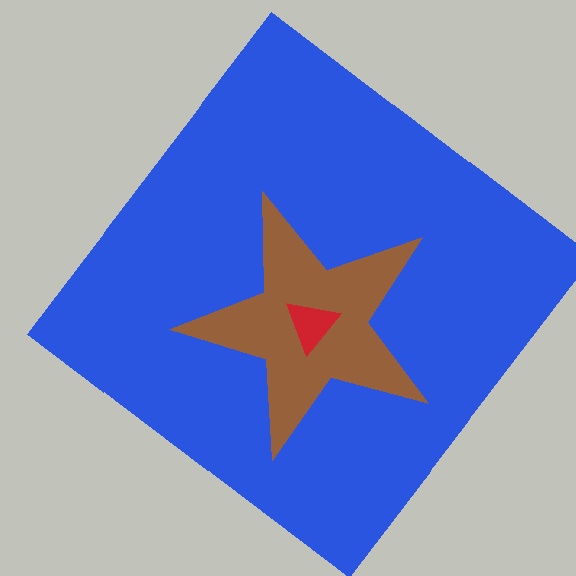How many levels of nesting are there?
3.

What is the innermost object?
The red triangle.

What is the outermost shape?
The blue diamond.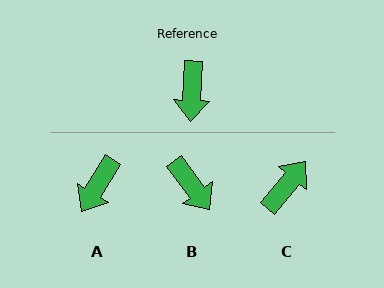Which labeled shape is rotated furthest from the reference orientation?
C, about 143 degrees away.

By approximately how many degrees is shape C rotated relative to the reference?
Approximately 143 degrees counter-clockwise.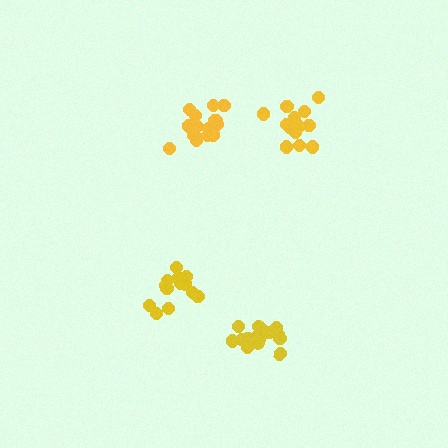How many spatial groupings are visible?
There are 4 spatial groupings.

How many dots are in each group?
Group 1: 13 dots, Group 2: 13 dots, Group 3: 17 dots, Group 4: 15 dots (58 total).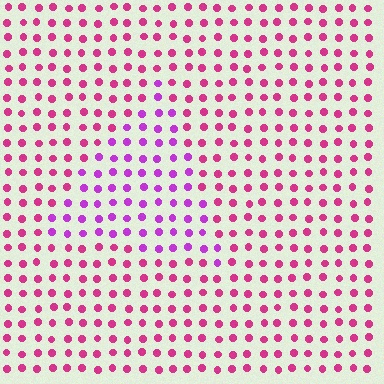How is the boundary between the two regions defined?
The boundary is defined purely by a slight shift in hue (about 35 degrees). Spacing, size, and orientation are identical on both sides.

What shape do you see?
I see a triangle.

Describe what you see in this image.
The image is filled with small magenta elements in a uniform arrangement. A triangle-shaped region is visible where the elements are tinted to a slightly different hue, forming a subtle color boundary.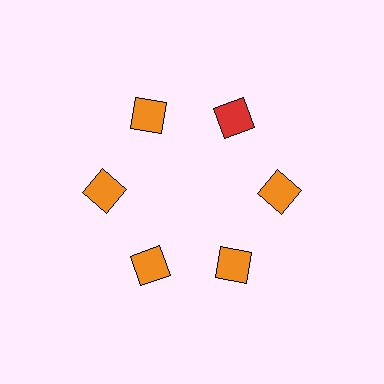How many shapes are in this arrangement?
There are 6 shapes arranged in a ring pattern.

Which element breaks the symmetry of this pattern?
The red diamond at roughly the 1 o'clock position breaks the symmetry. All other shapes are orange diamonds.